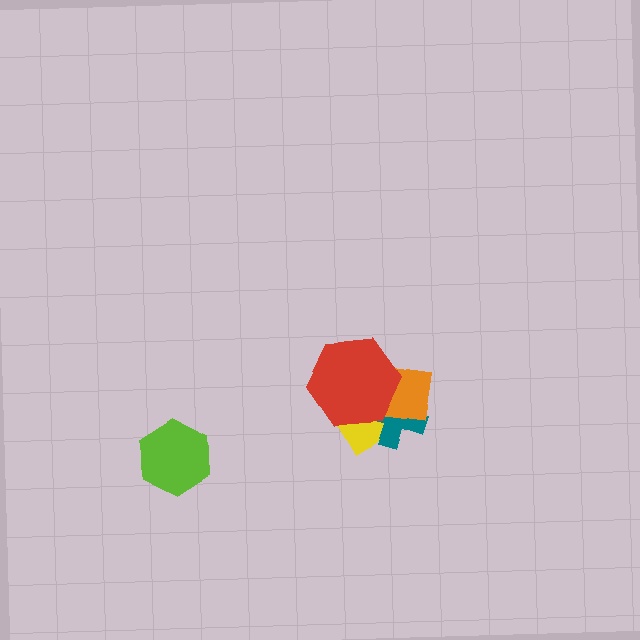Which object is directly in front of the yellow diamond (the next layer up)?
The teal cross is directly in front of the yellow diamond.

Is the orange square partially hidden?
Yes, it is partially covered by another shape.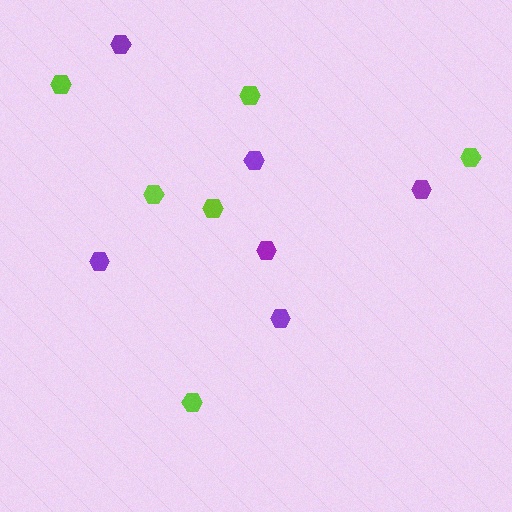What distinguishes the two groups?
There are 2 groups: one group of lime hexagons (6) and one group of purple hexagons (6).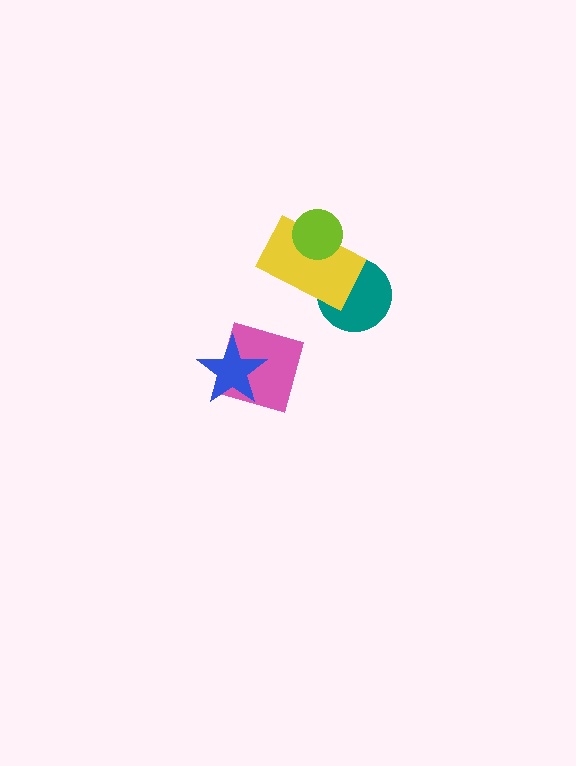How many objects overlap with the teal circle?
1 object overlaps with the teal circle.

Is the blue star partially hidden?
No, no other shape covers it.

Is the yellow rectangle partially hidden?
Yes, it is partially covered by another shape.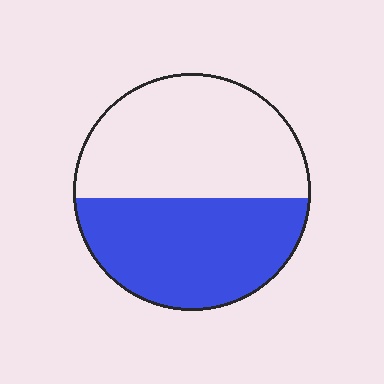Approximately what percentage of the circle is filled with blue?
Approximately 45%.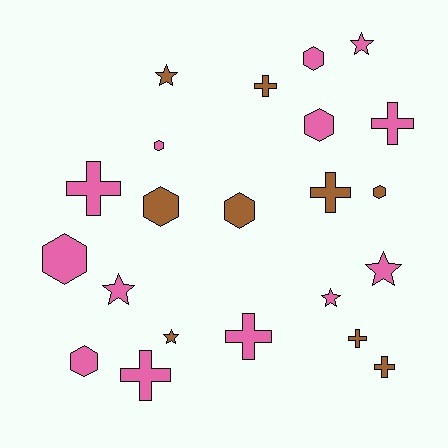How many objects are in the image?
There are 22 objects.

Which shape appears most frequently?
Hexagon, with 8 objects.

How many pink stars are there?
There are 4 pink stars.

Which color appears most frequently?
Pink, with 13 objects.